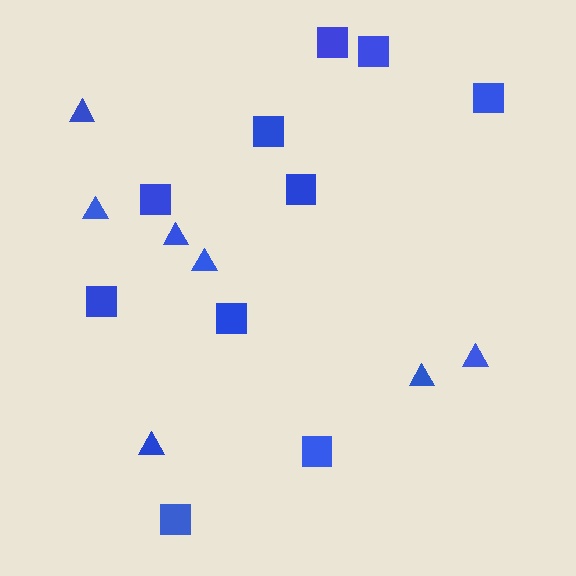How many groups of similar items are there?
There are 2 groups: one group of triangles (7) and one group of squares (10).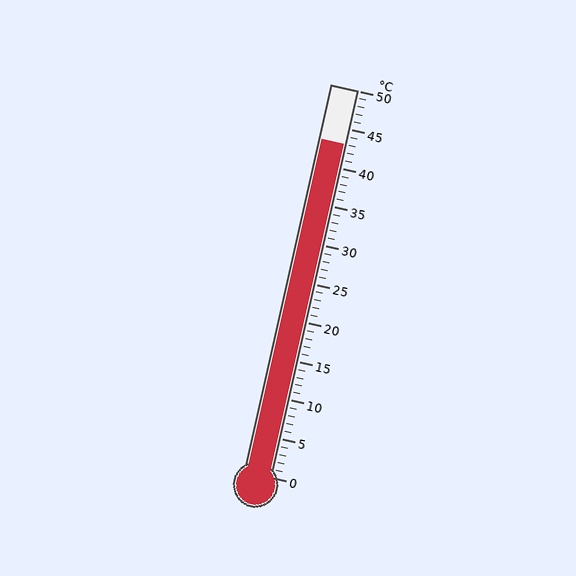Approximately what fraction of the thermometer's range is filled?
The thermometer is filled to approximately 85% of its range.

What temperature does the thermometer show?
The thermometer shows approximately 43°C.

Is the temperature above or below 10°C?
The temperature is above 10°C.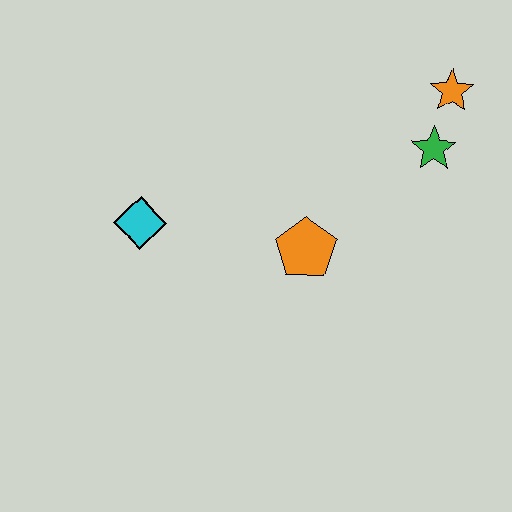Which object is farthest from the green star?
The cyan diamond is farthest from the green star.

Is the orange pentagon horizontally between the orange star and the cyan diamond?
Yes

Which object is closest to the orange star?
The green star is closest to the orange star.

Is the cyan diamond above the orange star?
No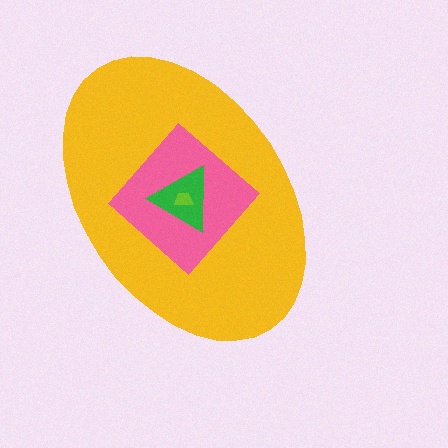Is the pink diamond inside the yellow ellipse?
Yes.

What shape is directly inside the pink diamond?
The green triangle.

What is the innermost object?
The lime trapezoid.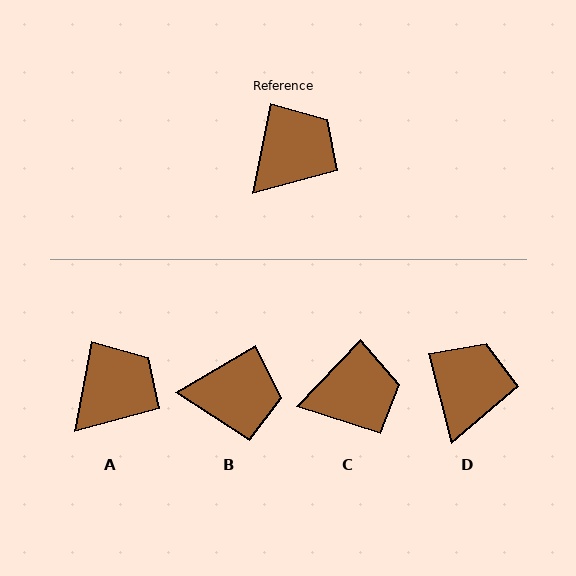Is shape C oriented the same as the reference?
No, it is off by about 33 degrees.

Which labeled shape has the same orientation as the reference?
A.